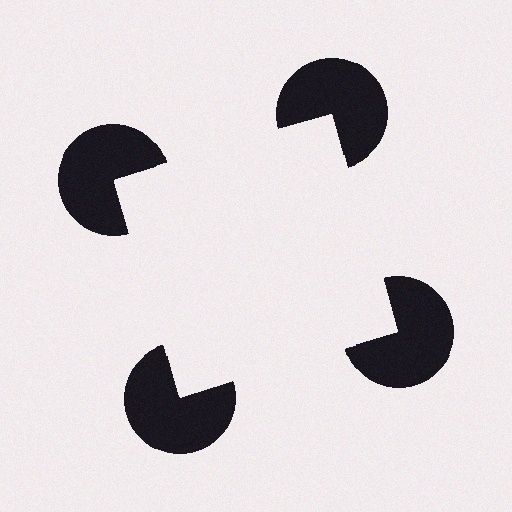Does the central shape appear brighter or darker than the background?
It typically appears slightly brighter than the background, even though no actual brightness change is drawn.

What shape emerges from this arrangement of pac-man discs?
An illusory square — its edges are inferred from the aligned wedge cuts in the pac-man discs, not physically drawn.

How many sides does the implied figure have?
4 sides.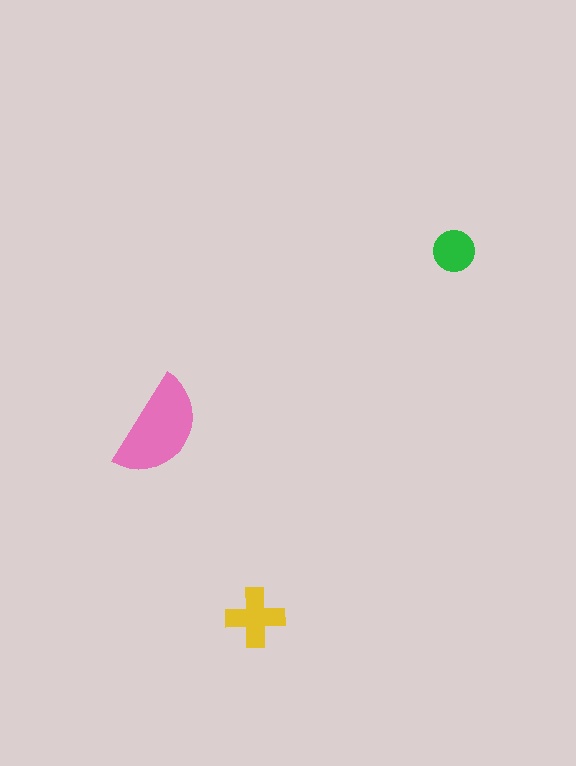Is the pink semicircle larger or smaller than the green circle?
Larger.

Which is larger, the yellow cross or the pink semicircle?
The pink semicircle.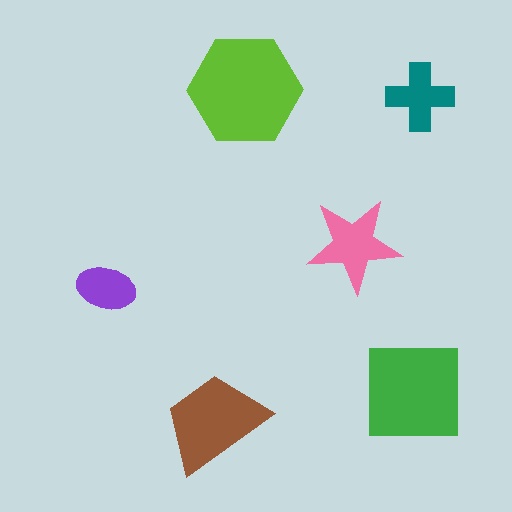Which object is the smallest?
The purple ellipse.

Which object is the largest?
The lime hexagon.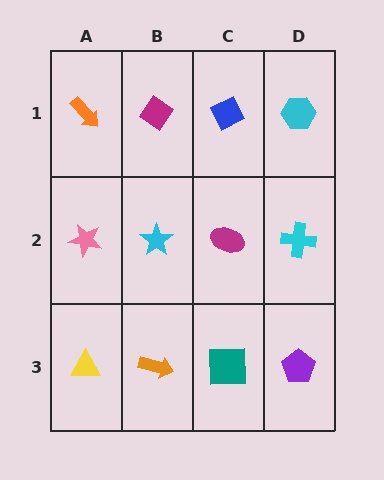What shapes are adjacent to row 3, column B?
A cyan star (row 2, column B), a yellow triangle (row 3, column A), a teal square (row 3, column C).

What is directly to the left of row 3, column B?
A yellow triangle.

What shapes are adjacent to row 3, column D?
A cyan cross (row 2, column D), a teal square (row 3, column C).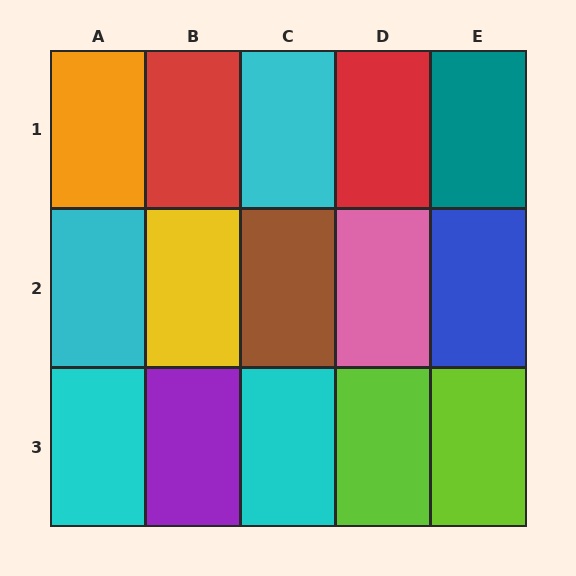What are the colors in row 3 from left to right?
Cyan, purple, cyan, lime, lime.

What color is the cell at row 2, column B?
Yellow.